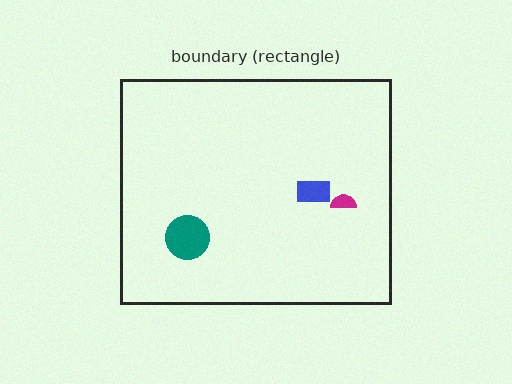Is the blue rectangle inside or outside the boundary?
Inside.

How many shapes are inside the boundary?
3 inside, 0 outside.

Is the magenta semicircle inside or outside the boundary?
Inside.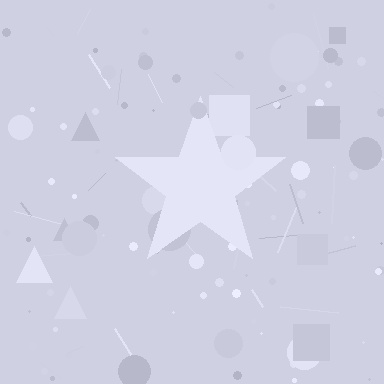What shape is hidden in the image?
A star is hidden in the image.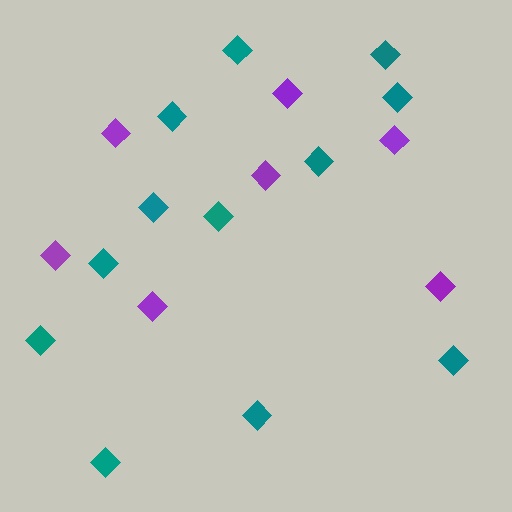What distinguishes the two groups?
There are 2 groups: one group of purple diamonds (7) and one group of teal diamonds (12).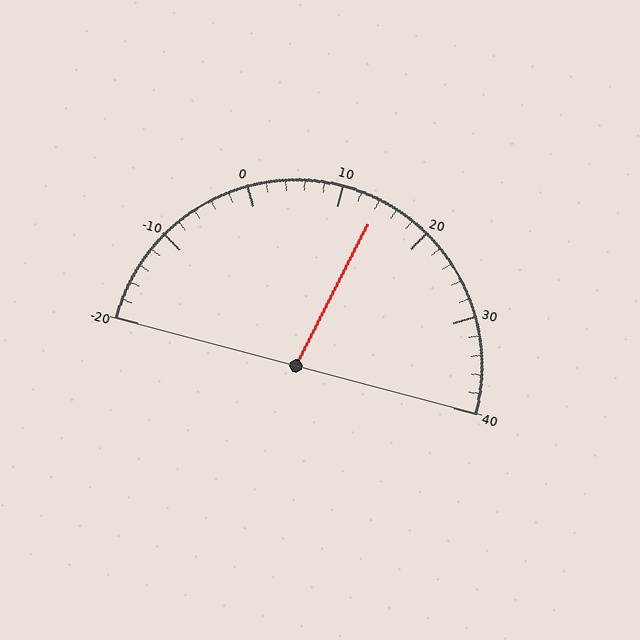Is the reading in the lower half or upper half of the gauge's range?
The reading is in the upper half of the range (-20 to 40).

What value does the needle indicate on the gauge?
The needle indicates approximately 14.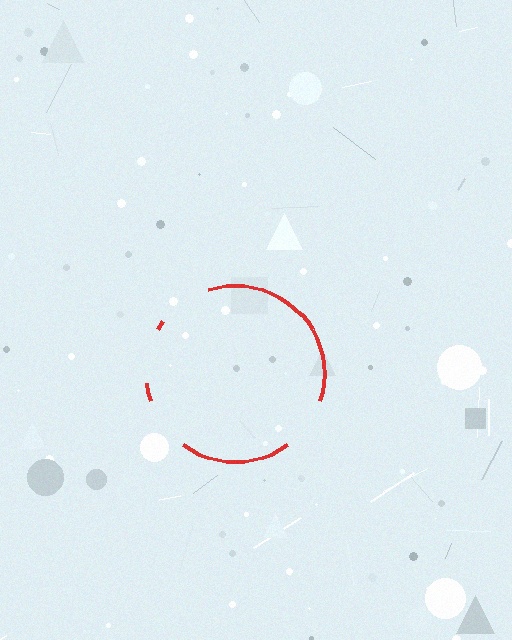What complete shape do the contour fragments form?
The contour fragments form a circle.